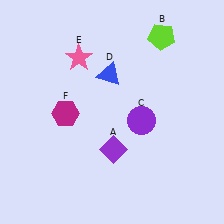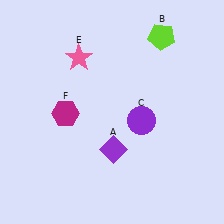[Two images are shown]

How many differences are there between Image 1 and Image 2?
There is 1 difference between the two images.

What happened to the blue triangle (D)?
The blue triangle (D) was removed in Image 2. It was in the top-left area of Image 1.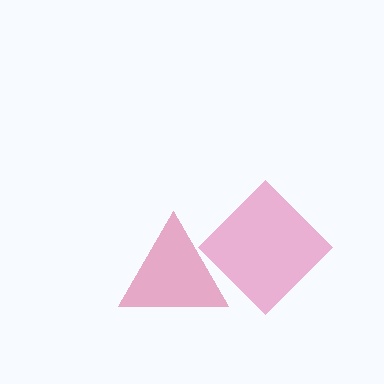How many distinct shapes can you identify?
There are 2 distinct shapes: a magenta diamond, a pink triangle.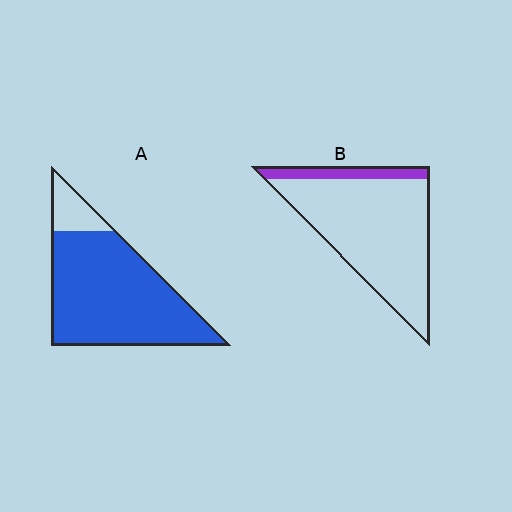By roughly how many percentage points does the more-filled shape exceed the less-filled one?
By roughly 75 percentage points (A over B).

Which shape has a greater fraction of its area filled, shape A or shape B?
Shape A.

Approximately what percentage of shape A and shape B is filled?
A is approximately 85% and B is approximately 15%.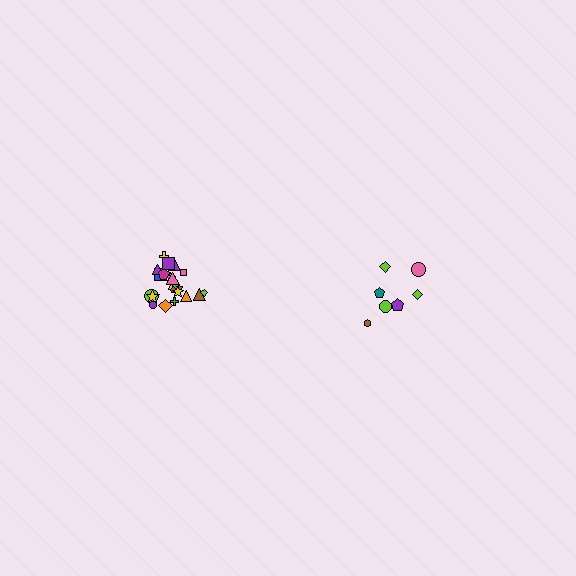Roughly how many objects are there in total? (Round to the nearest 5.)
Roughly 30 objects in total.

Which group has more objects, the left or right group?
The left group.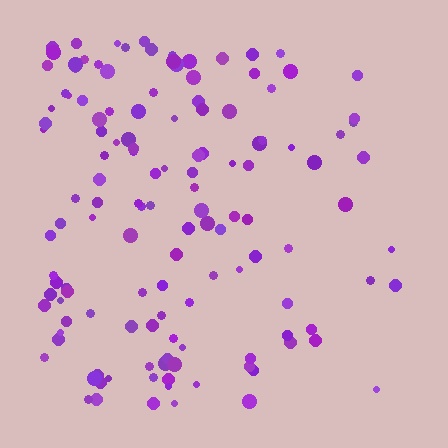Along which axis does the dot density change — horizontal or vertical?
Horizontal.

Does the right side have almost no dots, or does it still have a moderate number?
Still a moderate number, just noticeably fewer than the left.